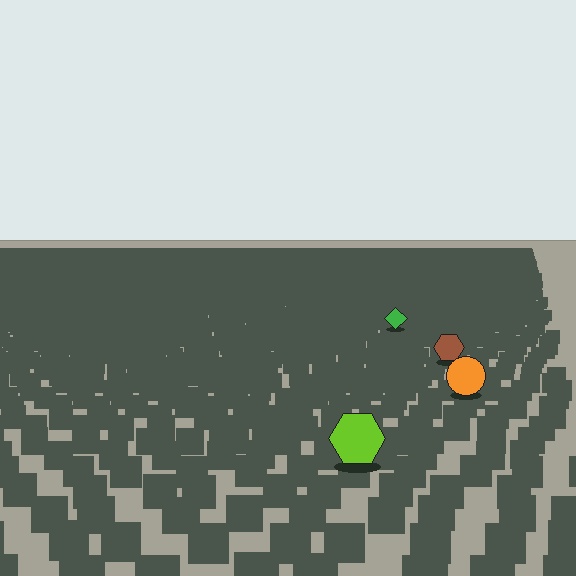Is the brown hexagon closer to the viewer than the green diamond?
Yes. The brown hexagon is closer — you can tell from the texture gradient: the ground texture is coarser near it.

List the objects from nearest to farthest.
From nearest to farthest: the lime hexagon, the orange circle, the brown hexagon, the green diamond.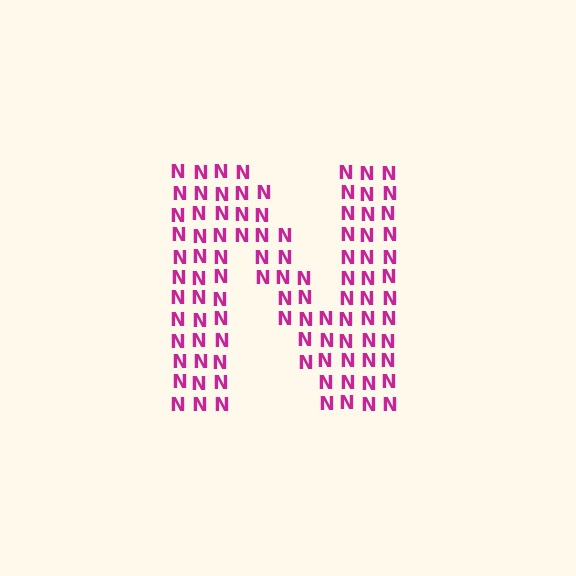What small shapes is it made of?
It is made of small letter N's.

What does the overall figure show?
The overall figure shows the letter N.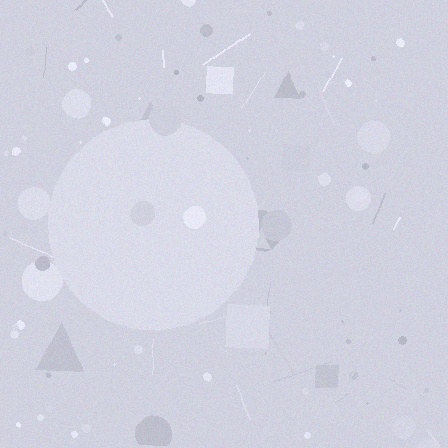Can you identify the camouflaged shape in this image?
The camouflaged shape is a circle.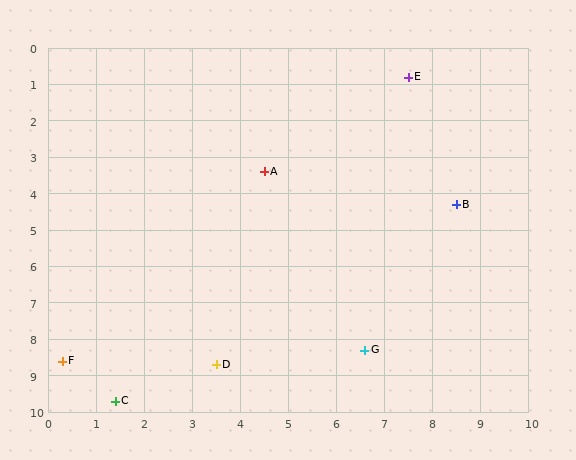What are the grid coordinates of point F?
Point F is at approximately (0.3, 8.6).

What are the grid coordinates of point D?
Point D is at approximately (3.5, 8.7).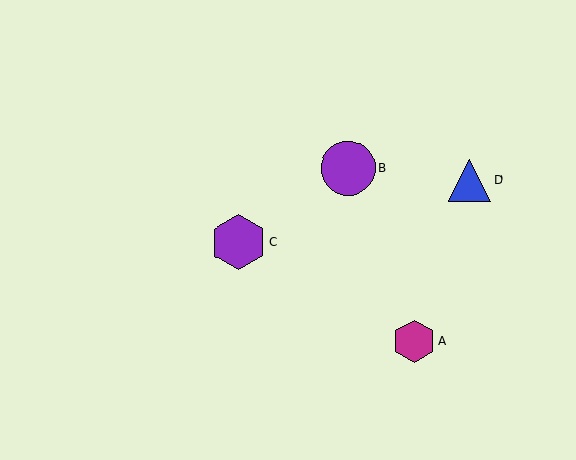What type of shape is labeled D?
Shape D is a blue triangle.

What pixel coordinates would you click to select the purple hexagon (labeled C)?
Click at (238, 242) to select the purple hexagon C.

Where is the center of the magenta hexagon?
The center of the magenta hexagon is at (414, 341).